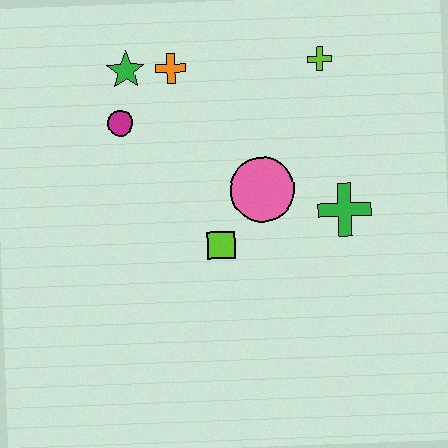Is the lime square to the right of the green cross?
No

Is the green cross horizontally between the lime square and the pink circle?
No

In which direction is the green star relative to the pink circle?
The green star is to the left of the pink circle.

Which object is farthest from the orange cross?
The green cross is farthest from the orange cross.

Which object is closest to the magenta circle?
The green star is closest to the magenta circle.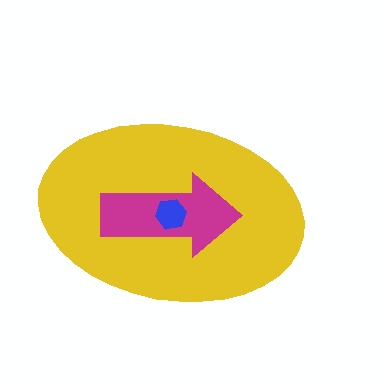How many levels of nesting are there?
3.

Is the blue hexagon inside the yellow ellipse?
Yes.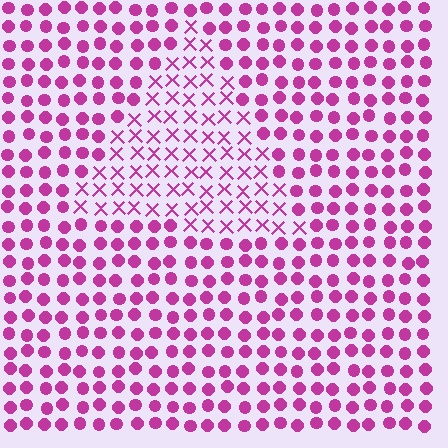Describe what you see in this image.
The image is filled with small magenta elements arranged in a uniform grid. A triangle-shaped region contains X marks, while the surrounding area contains circles. The boundary is defined purely by the change in element shape.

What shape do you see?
I see a triangle.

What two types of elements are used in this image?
The image uses X marks inside the triangle region and circles outside it.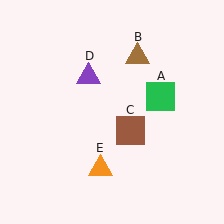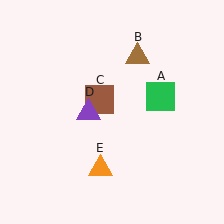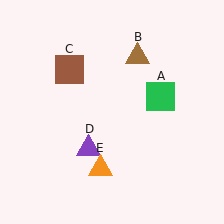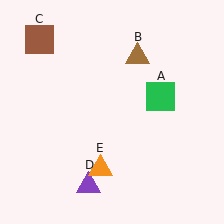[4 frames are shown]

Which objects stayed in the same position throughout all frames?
Green square (object A) and brown triangle (object B) and orange triangle (object E) remained stationary.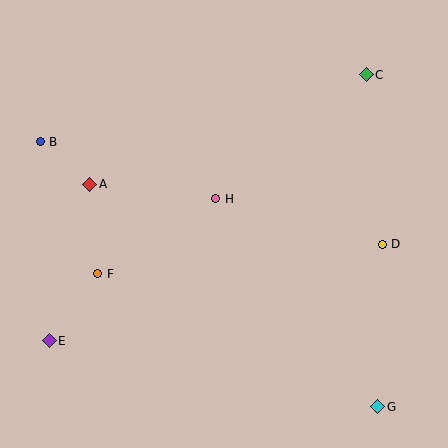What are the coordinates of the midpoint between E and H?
The midpoint between E and H is at (133, 270).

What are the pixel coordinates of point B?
Point B is at (40, 142).